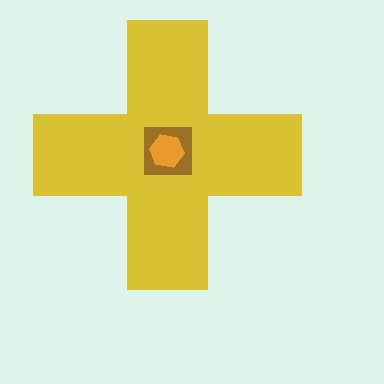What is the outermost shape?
The yellow cross.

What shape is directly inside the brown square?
The orange hexagon.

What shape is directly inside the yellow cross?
The brown square.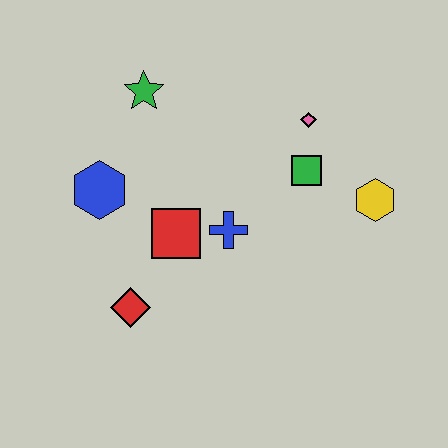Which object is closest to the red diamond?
The red square is closest to the red diamond.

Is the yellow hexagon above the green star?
No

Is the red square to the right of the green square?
No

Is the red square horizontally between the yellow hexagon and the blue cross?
No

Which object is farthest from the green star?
The yellow hexagon is farthest from the green star.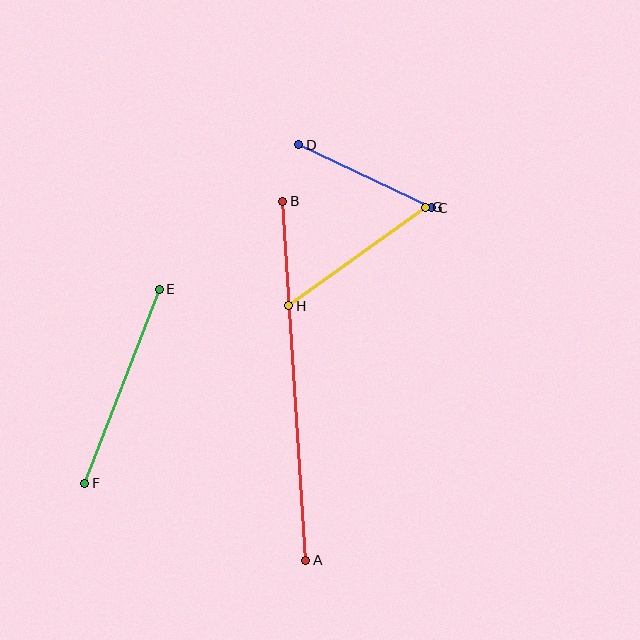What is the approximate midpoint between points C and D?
The midpoint is at approximately (365, 176) pixels.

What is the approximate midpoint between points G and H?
The midpoint is at approximately (357, 256) pixels.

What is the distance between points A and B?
The distance is approximately 360 pixels.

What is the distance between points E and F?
The distance is approximately 208 pixels.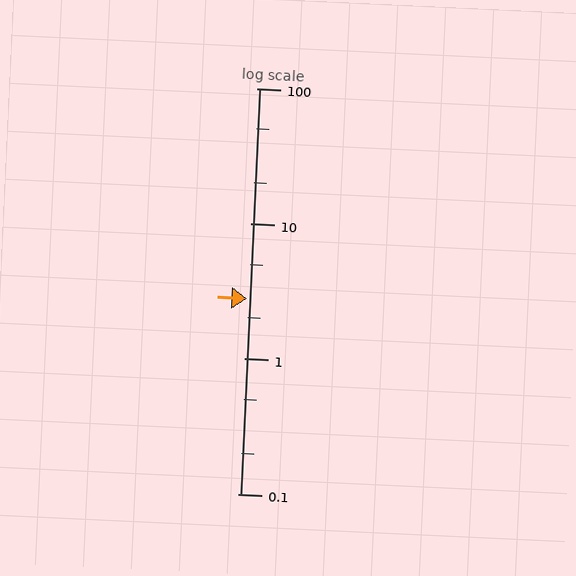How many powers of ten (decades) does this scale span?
The scale spans 3 decades, from 0.1 to 100.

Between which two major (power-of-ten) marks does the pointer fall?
The pointer is between 1 and 10.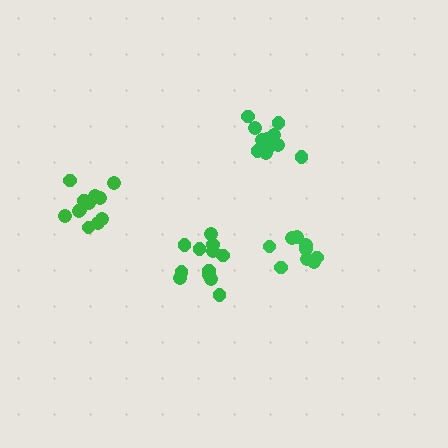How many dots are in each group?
Group 1: 13 dots, Group 2: 11 dots, Group 3: 9 dots, Group 4: 13 dots (46 total).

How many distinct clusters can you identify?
There are 4 distinct clusters.